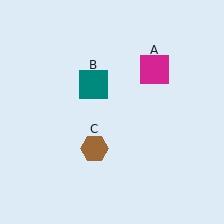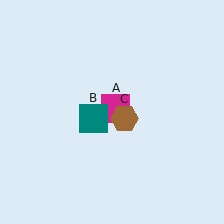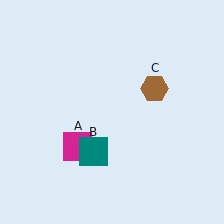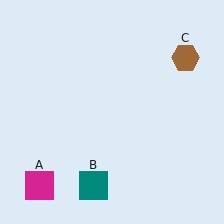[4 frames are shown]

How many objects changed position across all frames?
3 objects changed position: magenta square (object A), teal square (object B), brown hexagon (object C).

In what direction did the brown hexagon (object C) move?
The brown hexagon (object C) moved up and to the right.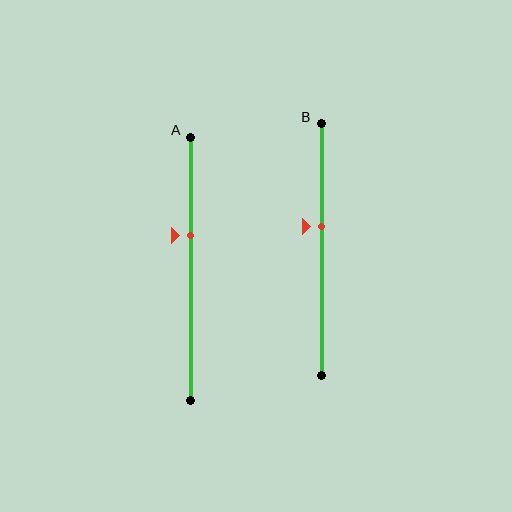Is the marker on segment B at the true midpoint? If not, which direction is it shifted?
No, the marker on segment B is shifted upward by about 9% of the segment length.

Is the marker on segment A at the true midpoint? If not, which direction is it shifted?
No, the marker on segment A is shifted upward by about 13% of the segment length.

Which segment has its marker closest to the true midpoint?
Segment B has its marker closest to the true midpoint.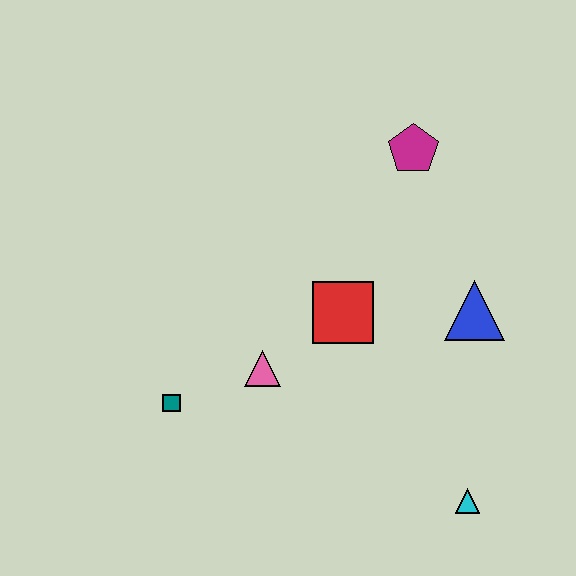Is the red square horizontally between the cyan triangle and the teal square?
Yes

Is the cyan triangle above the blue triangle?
No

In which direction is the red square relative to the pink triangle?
The red square is to the right of the pink triangle.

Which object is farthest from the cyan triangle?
The magenta pentagon is farthest from the cyan triangle.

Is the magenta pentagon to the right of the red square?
Yes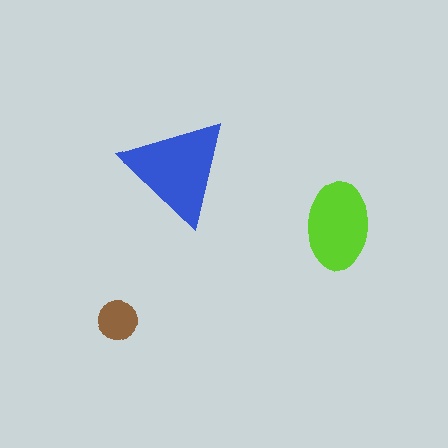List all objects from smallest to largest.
The brown circle, the lime ellipse, the blue triangle.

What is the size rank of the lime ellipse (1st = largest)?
2nd.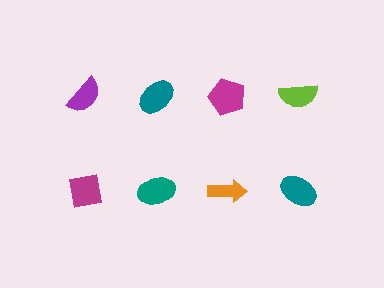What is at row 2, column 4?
A teal ellipse.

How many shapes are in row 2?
4 shapes.